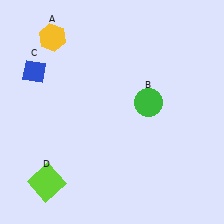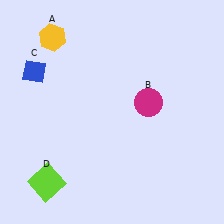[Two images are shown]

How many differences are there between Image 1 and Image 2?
There is 1 difference between the two images.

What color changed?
The circle (B) changed from green in Image 1 to magenta in Image 2.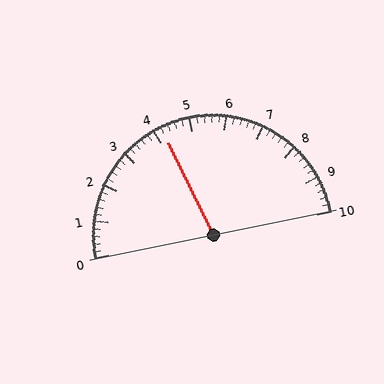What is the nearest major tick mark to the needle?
The nearest major tick mark is 4.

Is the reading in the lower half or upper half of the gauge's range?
The reading is in the lower half of the range (0 to 10).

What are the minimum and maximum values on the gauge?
The gauge ranges from 0 to 10.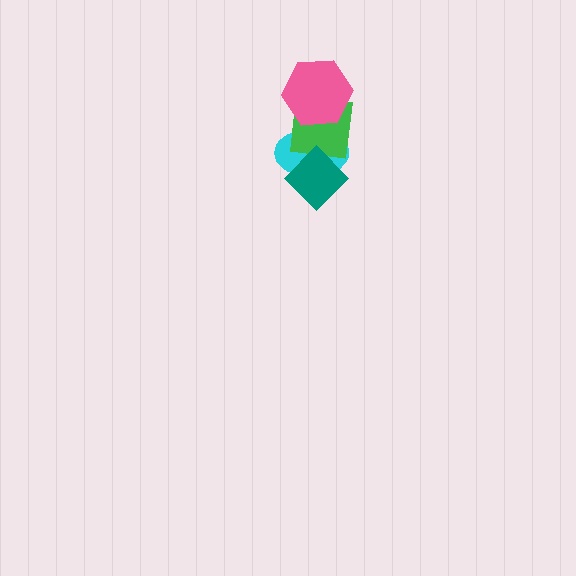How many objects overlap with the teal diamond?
2 objects overlap with the teal diamond.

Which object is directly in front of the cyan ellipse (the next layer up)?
The green square is directly in front of the cyan ellipse.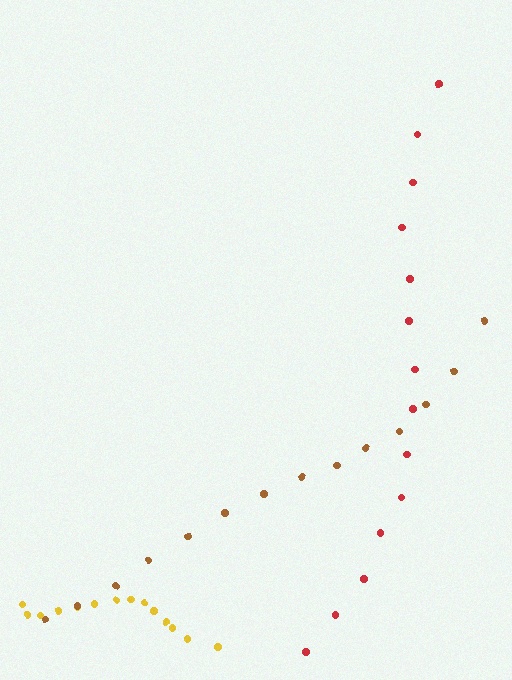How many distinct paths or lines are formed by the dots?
There are 3 distinct paths.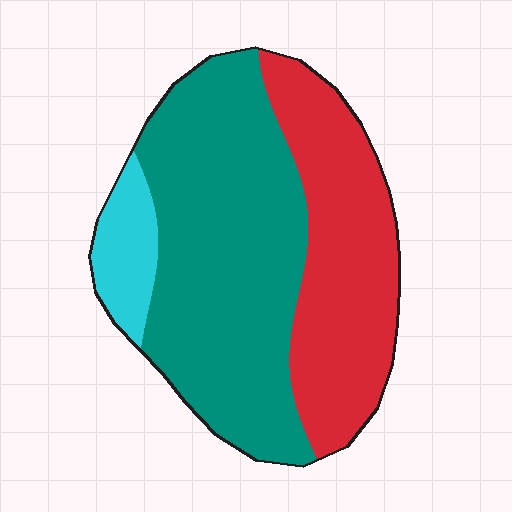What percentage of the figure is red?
Red takes up between a third and a half of the figure.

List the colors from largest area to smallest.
From largest to smallest: teal, red, cyan.